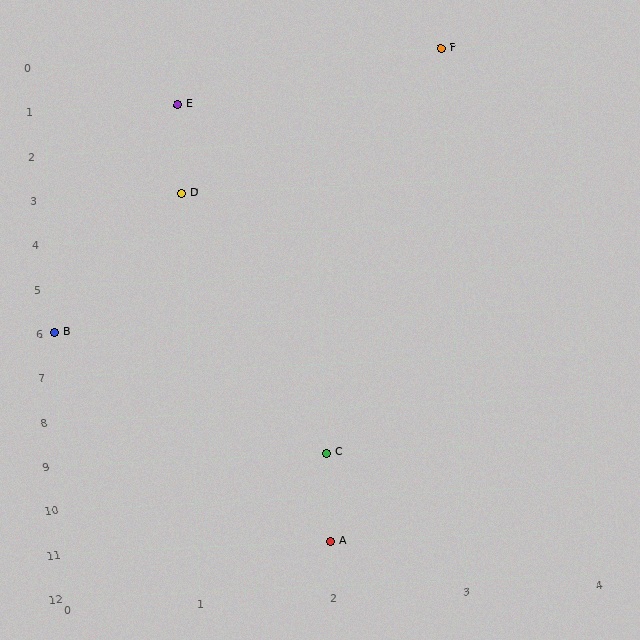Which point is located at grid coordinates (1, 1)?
Point E is at (1, 1).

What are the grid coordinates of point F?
Point F is at grid coordinates (3, 0).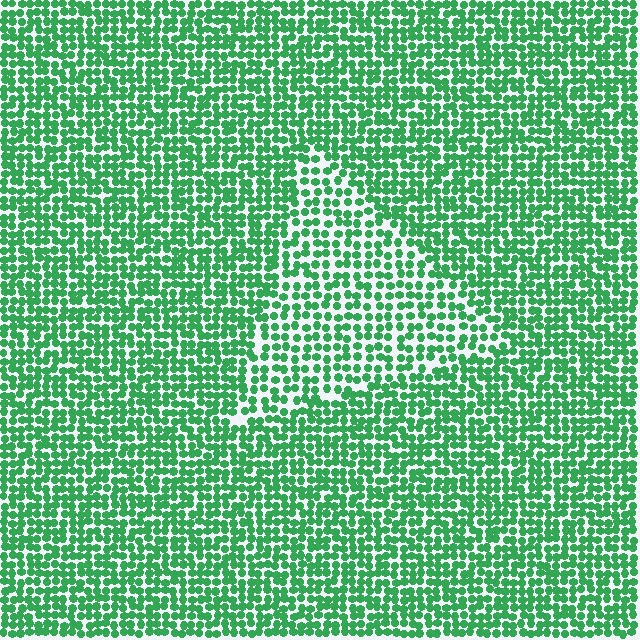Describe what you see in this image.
The image contains small green elements arranged at two different densities. A triangle-shaped region is visible where the elements are less densely packed than the surrounding area.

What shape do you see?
I see a triangle.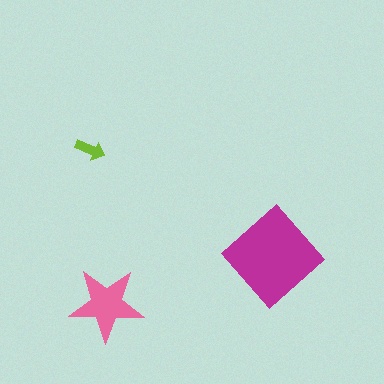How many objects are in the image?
There are 3 objects in the image.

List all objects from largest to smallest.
The magenta diamond, the pink star, the lime arrow.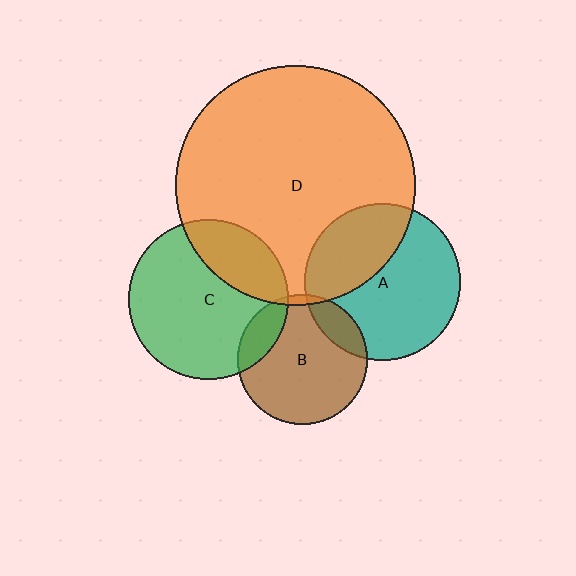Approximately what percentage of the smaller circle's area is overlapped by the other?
Approximately 35%.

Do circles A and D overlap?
Yes.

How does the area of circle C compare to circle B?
Approximately 1.5 times.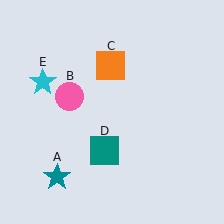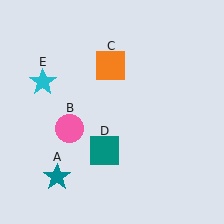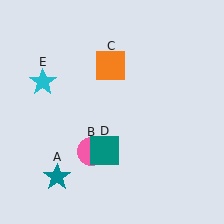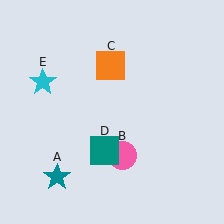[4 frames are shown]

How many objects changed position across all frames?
1 object changed position: pink circle (object B).